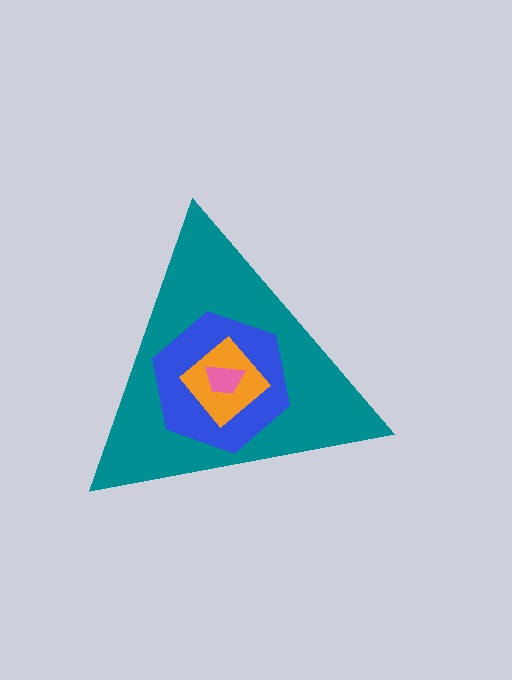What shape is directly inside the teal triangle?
The blue hexagon.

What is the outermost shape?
The teal triangle.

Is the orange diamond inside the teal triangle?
Yes.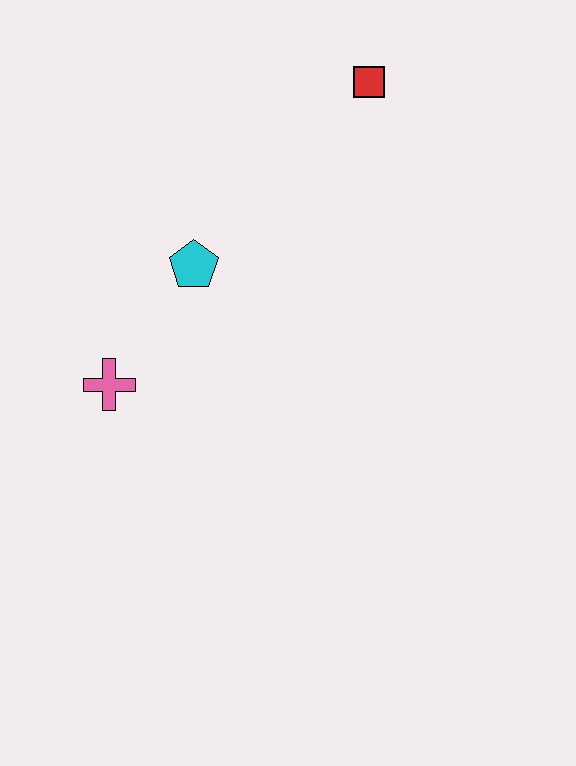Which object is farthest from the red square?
The pink cross is farthest from the red square.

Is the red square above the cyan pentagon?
Yes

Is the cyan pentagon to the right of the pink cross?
Yes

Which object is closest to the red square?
The cyan pentagon is closest to the red square.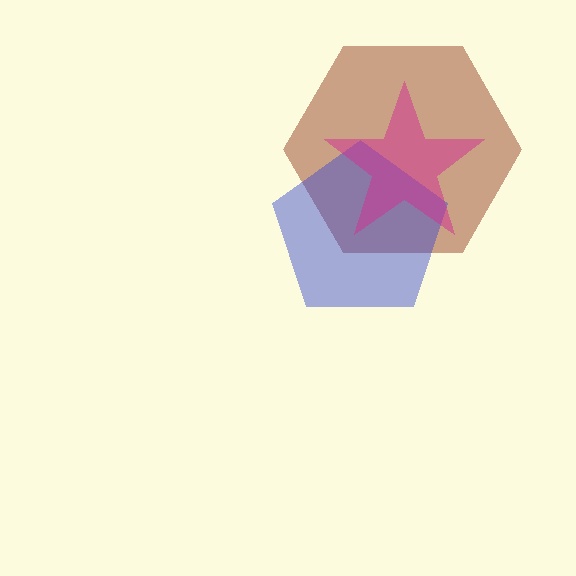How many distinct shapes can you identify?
There are 3 distinct shapes: a brown hexagon, a blue pentagon, a magenta star.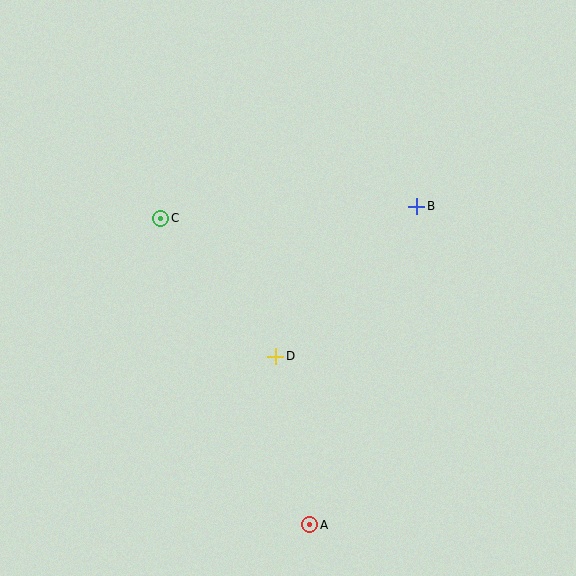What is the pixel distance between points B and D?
The distance between B and D is 206 pixels.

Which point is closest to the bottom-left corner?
Point A is closest to the bottom-left corner.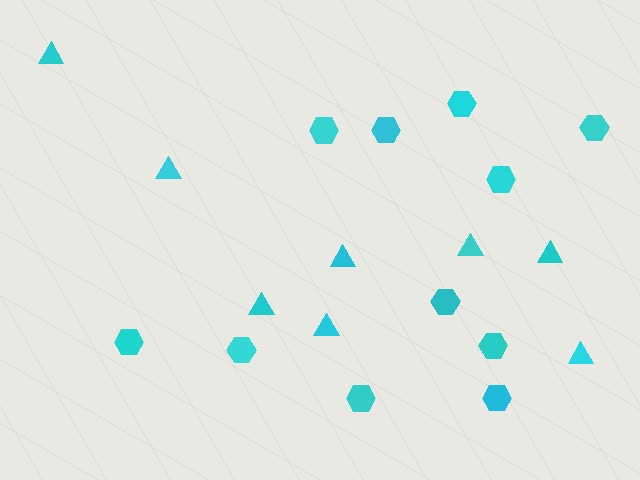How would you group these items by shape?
There are 2 groups: one group of hexagons (11) and one group of triangles (8).